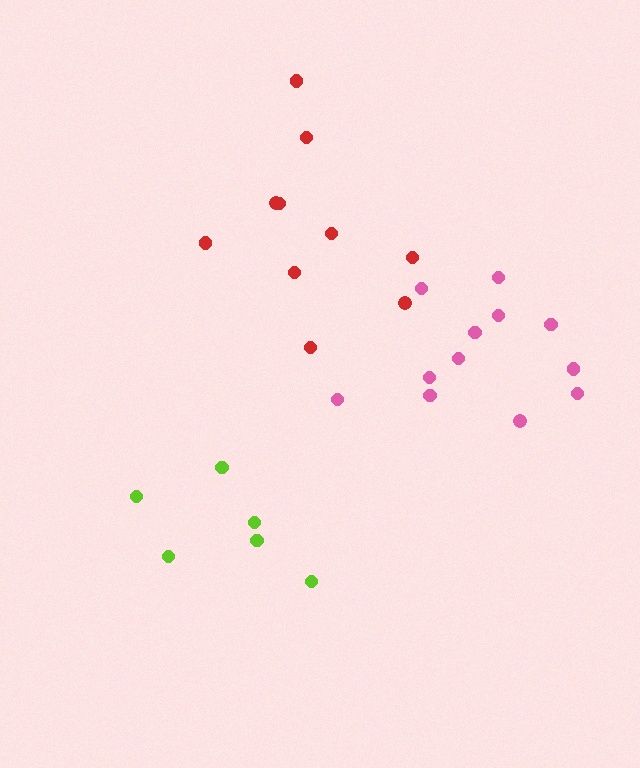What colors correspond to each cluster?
The clusters are colored: red, lime, pink.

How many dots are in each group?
Group 1: 10 dots, Group 2: 6 dots, Group 3: 12 dots (28 total).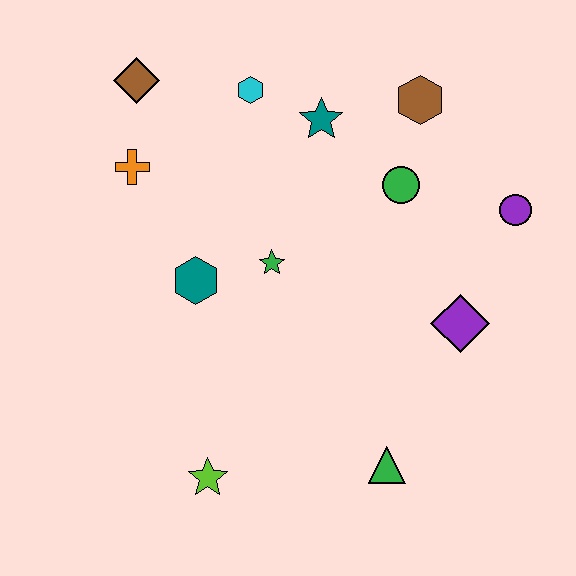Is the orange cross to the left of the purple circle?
Yes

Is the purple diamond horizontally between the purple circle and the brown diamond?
Yes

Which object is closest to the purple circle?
The green circle is closest to the purple circle.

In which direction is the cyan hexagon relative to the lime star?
The cyan hexagon is above the lime star.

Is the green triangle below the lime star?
No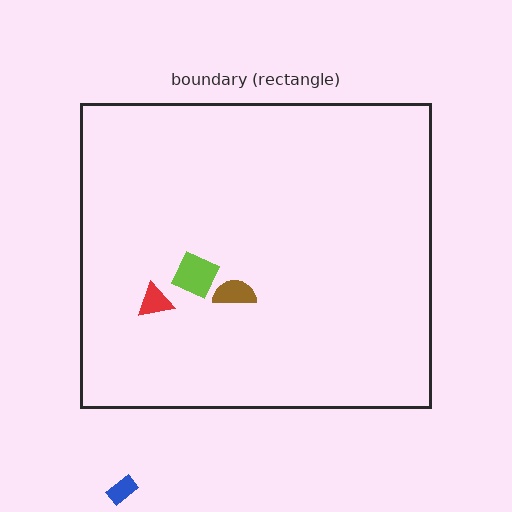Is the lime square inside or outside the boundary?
Inside.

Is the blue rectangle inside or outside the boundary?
Outside.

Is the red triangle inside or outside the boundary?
Inside.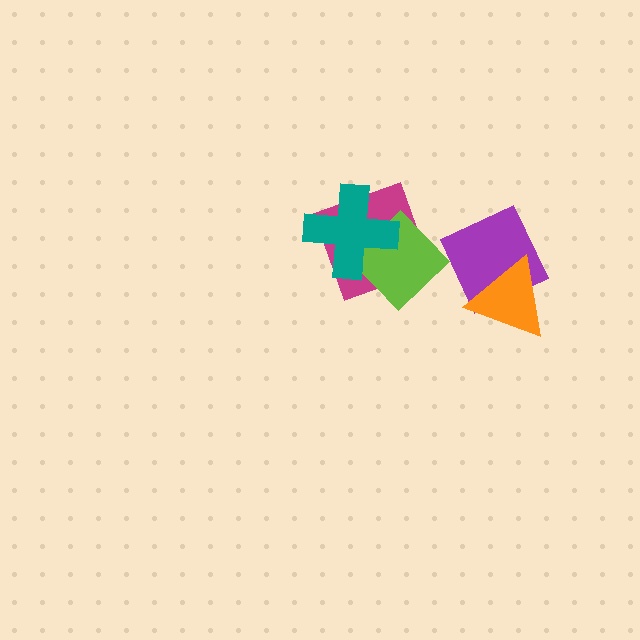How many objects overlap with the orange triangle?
1 object overlaps with the orange triangle.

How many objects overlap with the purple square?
1 object overlaps with the purple square.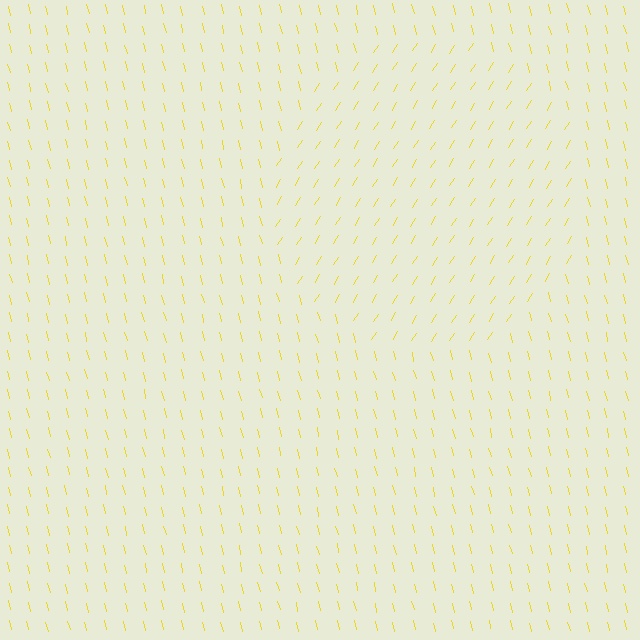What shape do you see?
I see a circle.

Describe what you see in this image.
The image is filled with small yellow line segments. A circle region in the image has lines oriented differently from the surrounding lines, creating a visible texture boundary.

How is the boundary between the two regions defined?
The boundary is defined purely by a change in line orientation (approximately 45 degrees difference). All lines are the same color and thickness.